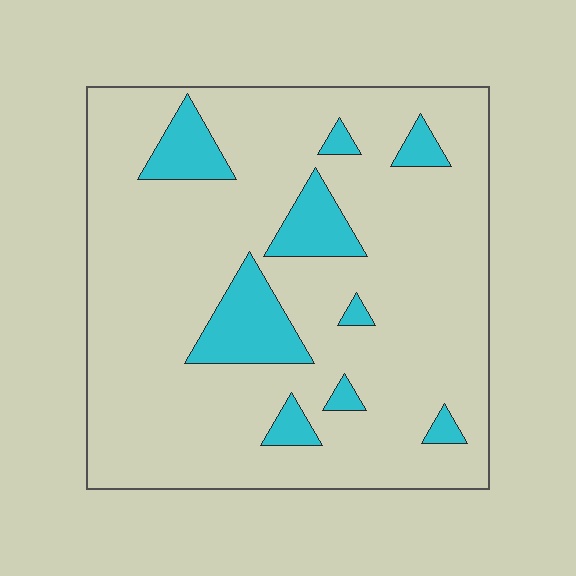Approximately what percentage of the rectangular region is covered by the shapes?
Approximately 15%.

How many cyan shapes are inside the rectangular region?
9.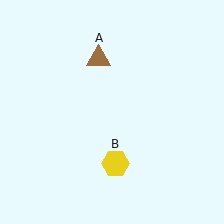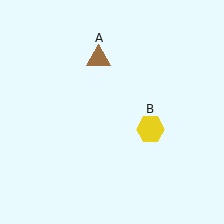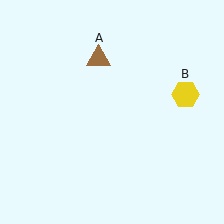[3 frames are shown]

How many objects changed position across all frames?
1 object changed position: yellow hexagon (object B).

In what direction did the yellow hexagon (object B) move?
The yellow hexagon (object B) moved up and to the right.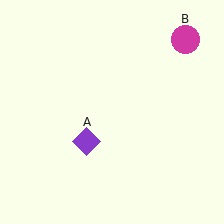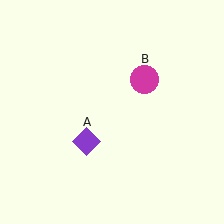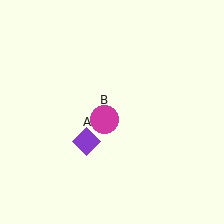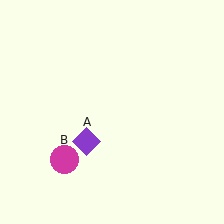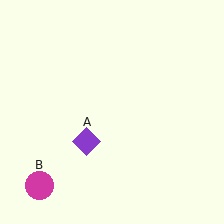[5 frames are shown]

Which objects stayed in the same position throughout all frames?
Purple diamond (object A) remained stationary.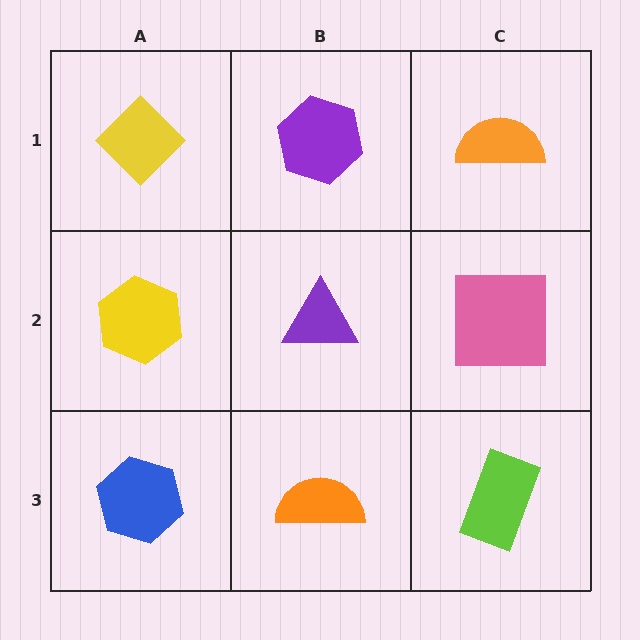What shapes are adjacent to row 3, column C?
A pink square (row 2, column C), an orange semicircle (row 3, column B).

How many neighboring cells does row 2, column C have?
3.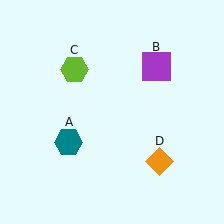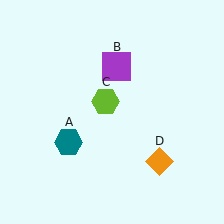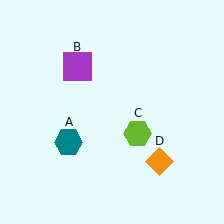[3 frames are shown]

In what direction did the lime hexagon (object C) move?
The lime hexagon (object C) moved down and to the right.